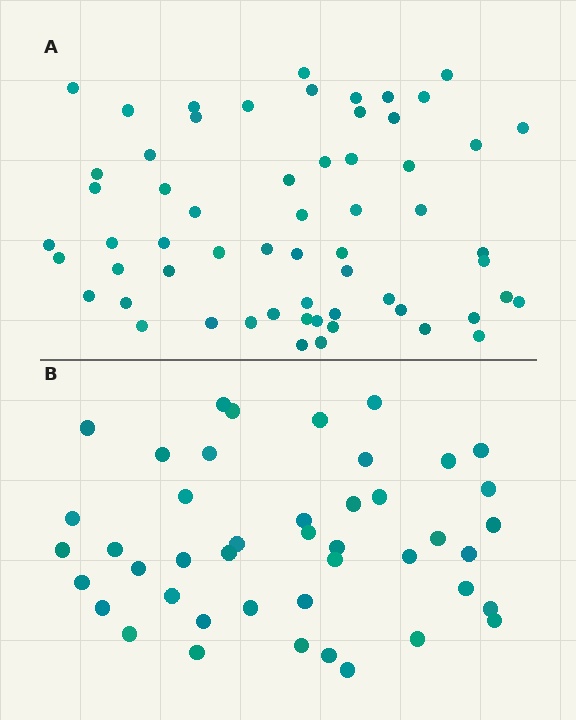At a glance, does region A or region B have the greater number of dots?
Region A (the top region) has more dots.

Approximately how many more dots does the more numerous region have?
Region A has approximately 15 more dots than region B.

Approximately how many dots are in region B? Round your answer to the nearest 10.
About 40 dots. (The exact count is 44, which rounds to 40.)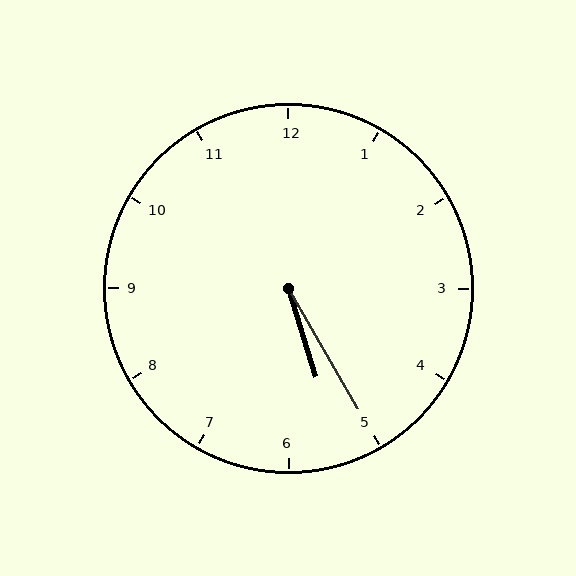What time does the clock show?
5:25.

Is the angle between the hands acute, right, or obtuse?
It is acute.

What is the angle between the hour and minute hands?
Approximately 12 degrees.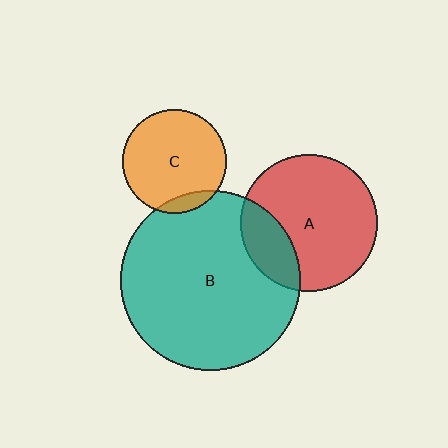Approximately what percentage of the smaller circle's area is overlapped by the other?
Approximately 20%.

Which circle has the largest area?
Circle B (teal).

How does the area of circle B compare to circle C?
Approximately 3.0 times.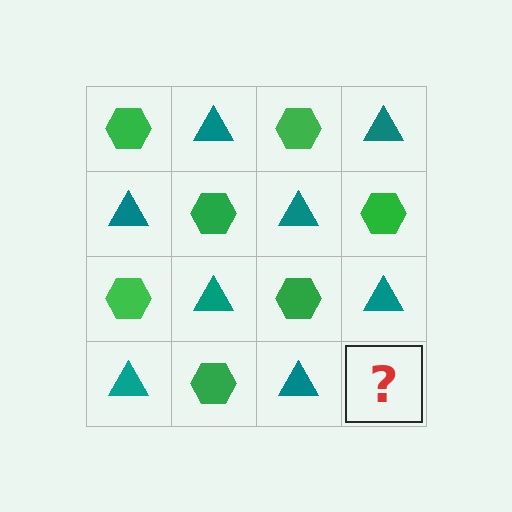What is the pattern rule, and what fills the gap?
The rule is that it alternates green hexagon and teal triangle in a checkerboard pattern. The gap should be filled with a green hexagon.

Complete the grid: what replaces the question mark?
The question mark should be replaced with a green hexagon.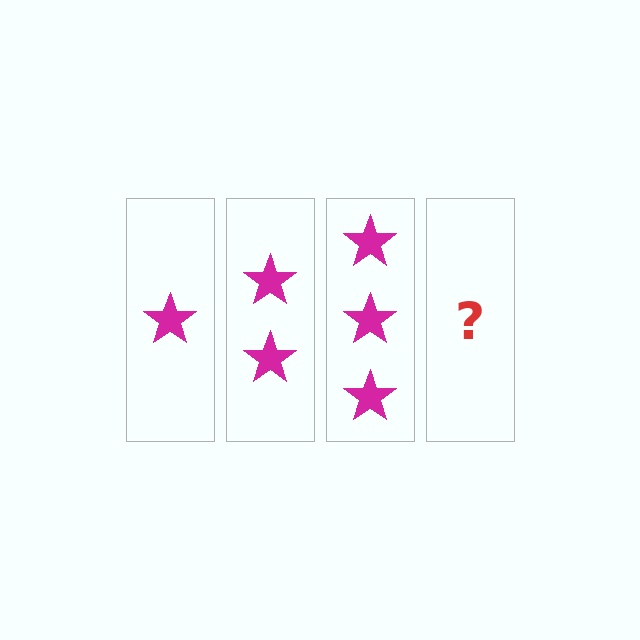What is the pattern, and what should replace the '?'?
The pattern is that each step adds one more star. The '?' should be 4 stars.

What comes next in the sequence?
The next element should be 4 stars.